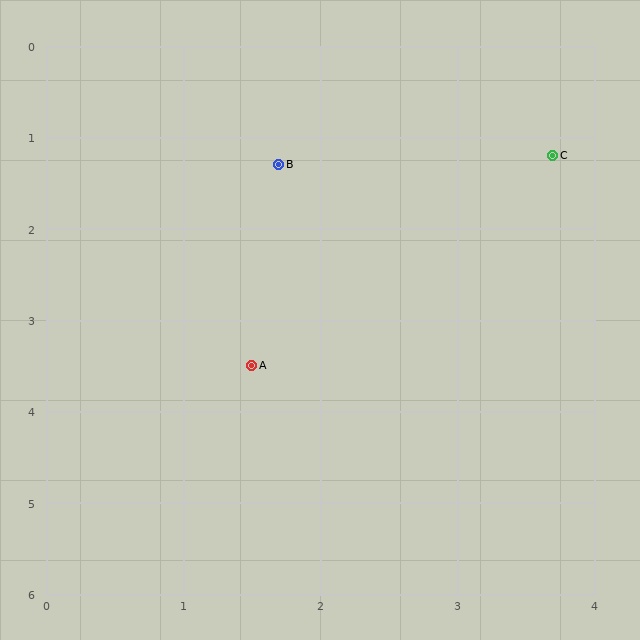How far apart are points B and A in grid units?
Points B and A are about 2.2 grid units apart.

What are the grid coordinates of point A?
Point A is at approximately (1.5, 3.5).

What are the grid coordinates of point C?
Point C is at approximately (3.7, 1.2).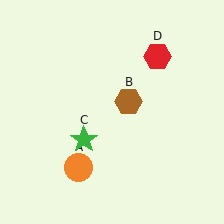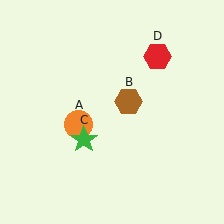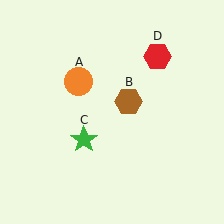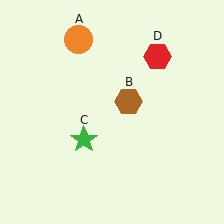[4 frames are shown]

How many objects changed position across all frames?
1 object changed position: orange circle (object A).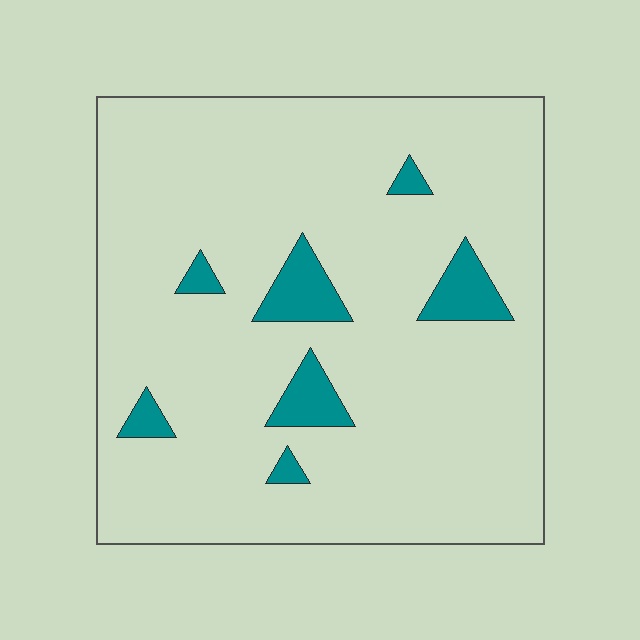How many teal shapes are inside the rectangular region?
7.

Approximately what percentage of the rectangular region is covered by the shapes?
Approximately 10%.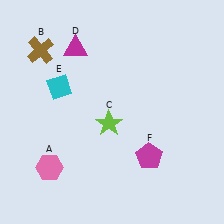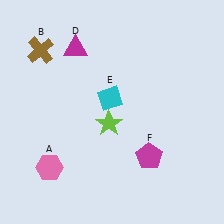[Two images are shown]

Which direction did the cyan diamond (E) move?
The cyan diamond (E) moved right.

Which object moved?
The cyan diamond (E) moved right.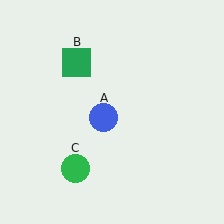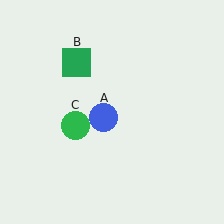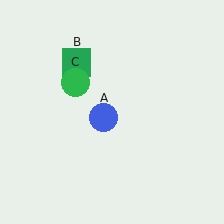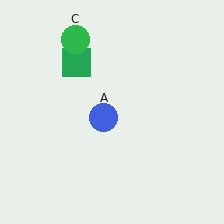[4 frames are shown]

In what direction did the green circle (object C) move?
The green circle (object C) moved up.